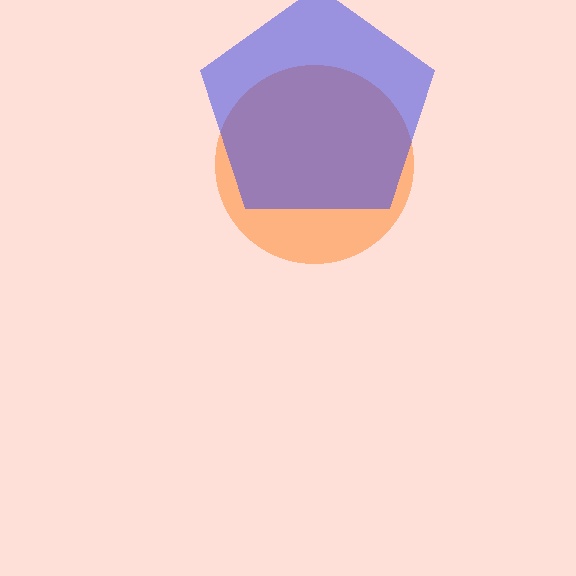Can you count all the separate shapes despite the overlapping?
Yes, there are 2 separate shapes.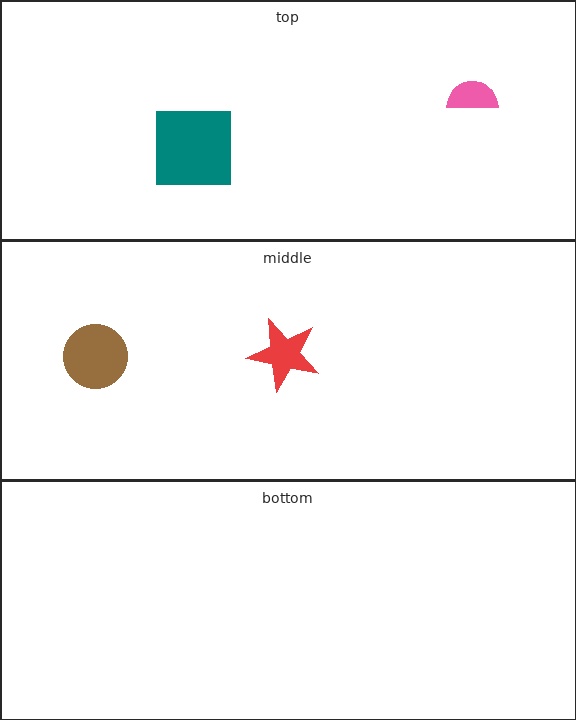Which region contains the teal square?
The top region.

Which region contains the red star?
The middle region.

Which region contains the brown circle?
The middle region.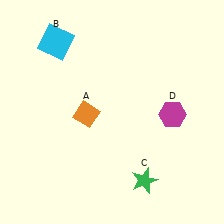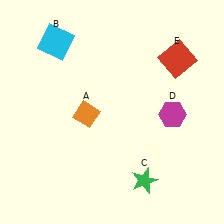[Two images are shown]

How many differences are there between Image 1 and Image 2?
There is 1 difference between the two images.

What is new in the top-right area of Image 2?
A red square (E) was added in the top-right area of Image 2.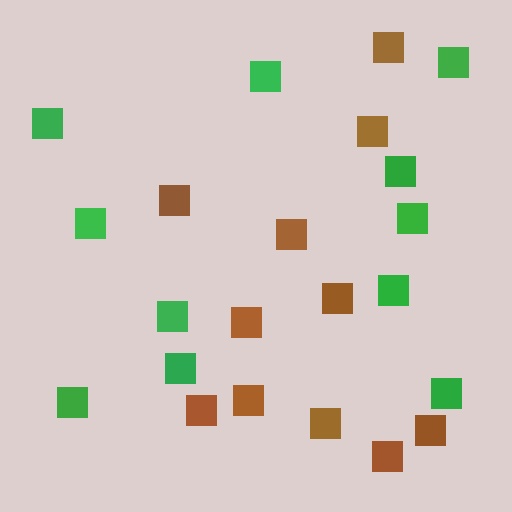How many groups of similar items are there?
There are 2 groups: one group of brown squares (11) and one group of green squares (11).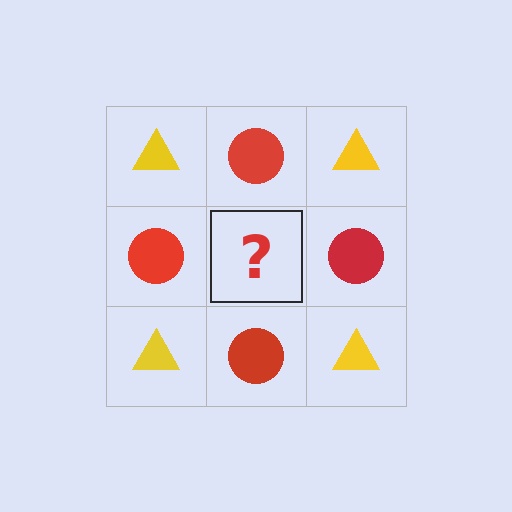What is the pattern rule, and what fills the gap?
The rule is that it alternates yellow triangle and red circle in a checkerboard pattern. The gap should be filled with a yellow triangle.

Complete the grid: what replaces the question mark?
The question mark should be replaced with a yellow triangle.